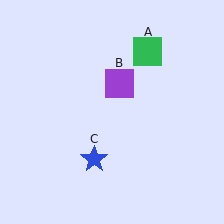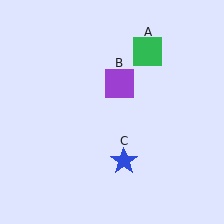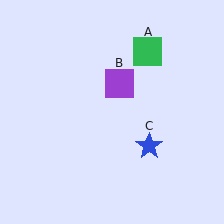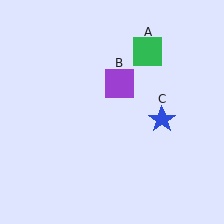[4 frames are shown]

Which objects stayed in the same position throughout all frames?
Green square (object A) and purple square (object B) remained stationary.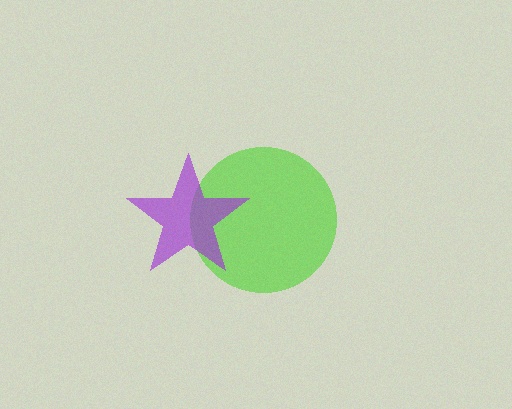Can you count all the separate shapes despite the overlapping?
Yes, there are 2 separate shapes.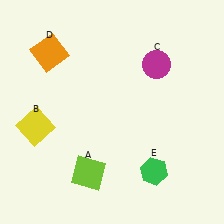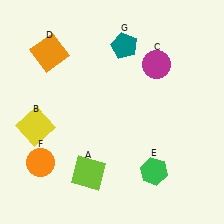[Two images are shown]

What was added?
An orange circle (F), a teal pentagon (G) were added in Image 2.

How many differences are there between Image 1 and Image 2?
There are 2 differences between the two images.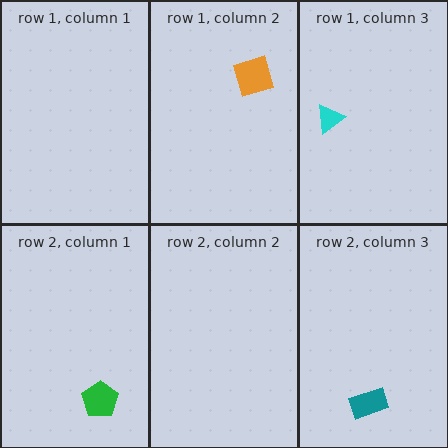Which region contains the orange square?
The row 1, column 2 region.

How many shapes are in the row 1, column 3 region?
1.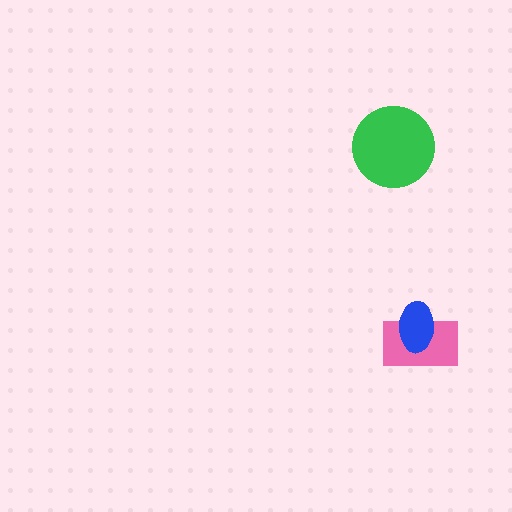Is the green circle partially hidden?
No, no other shape covers it.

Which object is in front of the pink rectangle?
The blue ellipse is in front of the pink rectangle.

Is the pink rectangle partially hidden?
Yes, it is partially covered by another shape.